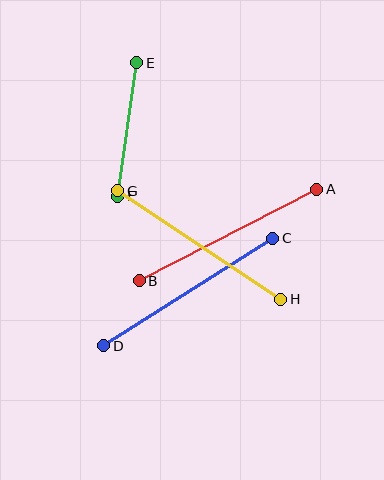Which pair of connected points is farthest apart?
Points C and D are farthest apart.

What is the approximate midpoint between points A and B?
The midpoint is at approximately (228, 235) pixels.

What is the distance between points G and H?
The distance is approximately 196 pixels.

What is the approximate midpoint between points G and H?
The midpoint is at approximately (199, 245) pixels.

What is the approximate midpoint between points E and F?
The midpoint is at approximately (127, 129) pixels.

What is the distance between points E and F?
The distance is approximately 135 pixels.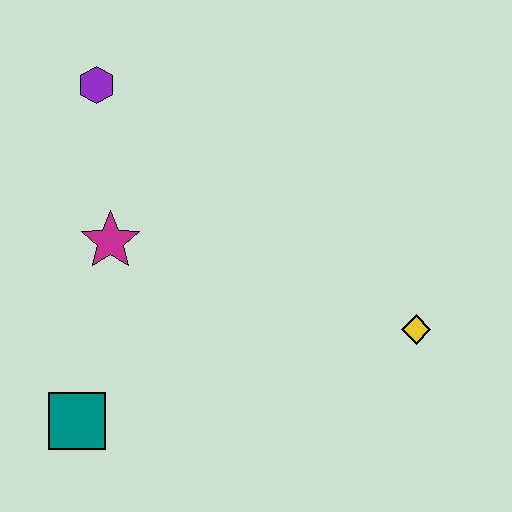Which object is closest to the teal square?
The magenta star is closest to the teal square.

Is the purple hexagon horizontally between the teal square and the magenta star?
Yes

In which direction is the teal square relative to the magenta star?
The teal square is below the magenta star.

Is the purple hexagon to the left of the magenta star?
Yes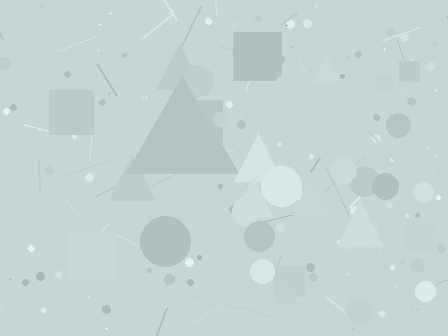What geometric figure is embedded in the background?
A triangle is embedded in the background.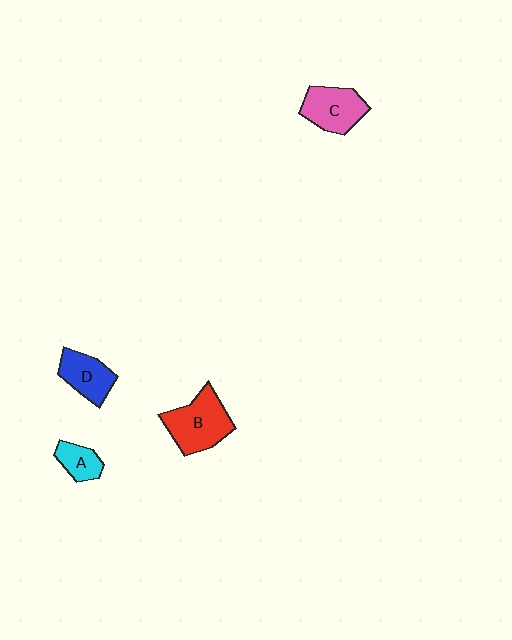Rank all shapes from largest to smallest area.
From largest to smallest: B (red), C (pink), D (blue), A (cyan).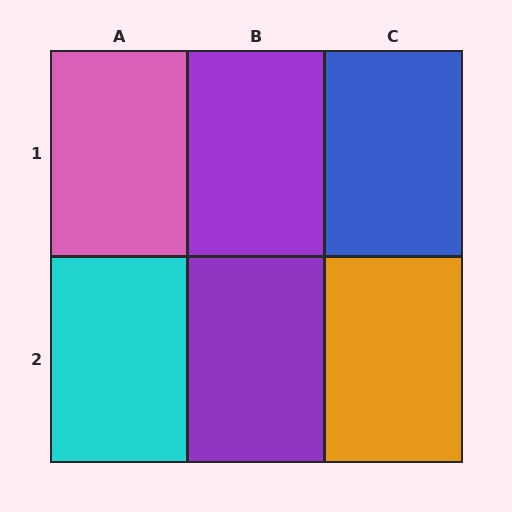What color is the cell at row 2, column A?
Cyan.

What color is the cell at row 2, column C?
Orange.